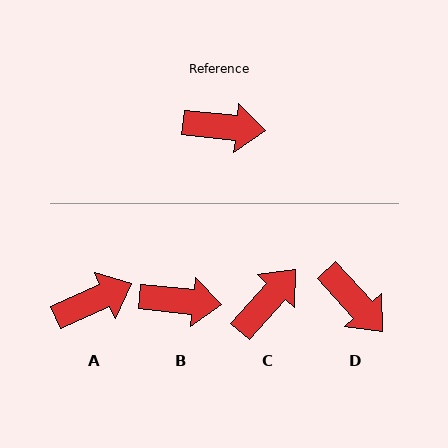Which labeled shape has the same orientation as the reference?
B.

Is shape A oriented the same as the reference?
No, it is off by about 30 degrees.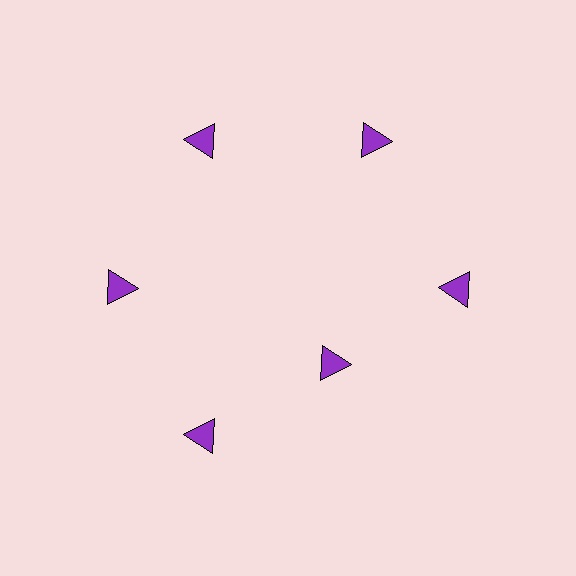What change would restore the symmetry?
The symmetry would be restored by moving it outward, back onto the ring so that all 6 triangles sit at equal angles and equal distance from the center.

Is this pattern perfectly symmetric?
No. The 6 purple triangles are arranged in a ring, but one element near the 5 o'clock position is pulled inward toward the center, breaking the 6-fold rotational symmetry.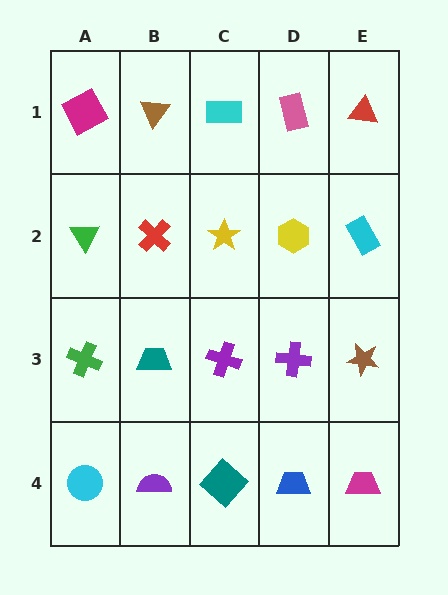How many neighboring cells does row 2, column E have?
3.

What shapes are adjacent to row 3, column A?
A green triangle (row 2, column A), a cyan circle (row 4, column A), a teal trapezoid (row 3, column B).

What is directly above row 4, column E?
A brown star.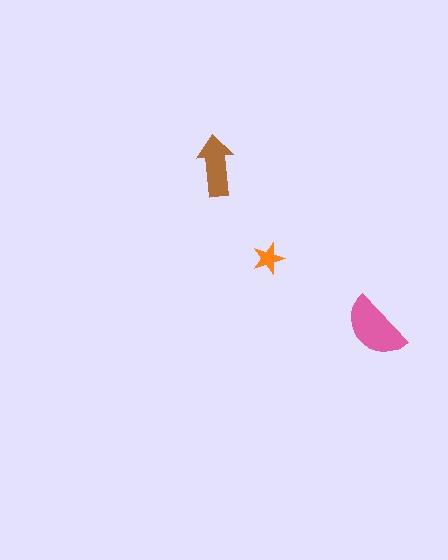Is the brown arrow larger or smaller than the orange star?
Larger.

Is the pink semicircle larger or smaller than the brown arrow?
Larger.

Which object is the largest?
The pink semicircle.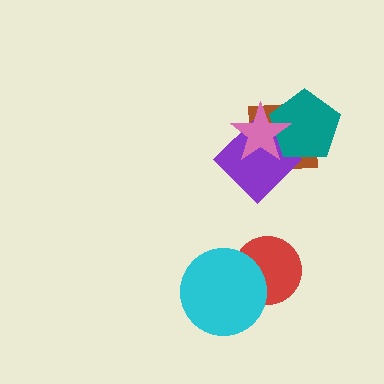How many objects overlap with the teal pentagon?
3 objects overlap with the teal pentagon.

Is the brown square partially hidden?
Yes, it is partially covered by another shape.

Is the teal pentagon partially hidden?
Yes, it is partially covered by another shape.